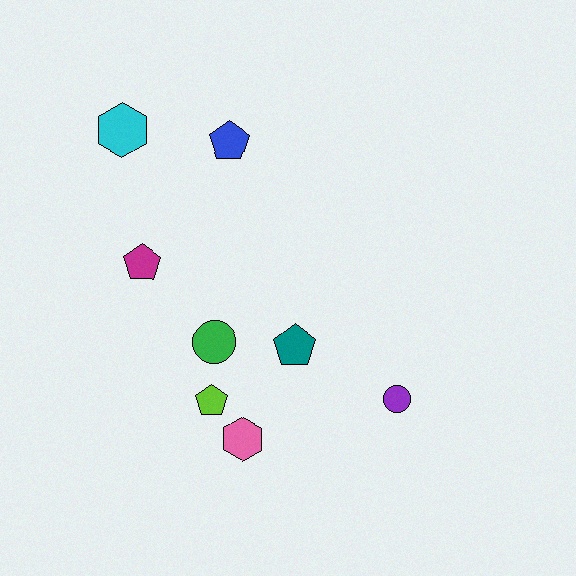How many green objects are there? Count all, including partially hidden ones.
There is 1 green object.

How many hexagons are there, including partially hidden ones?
There are 2 hexagons.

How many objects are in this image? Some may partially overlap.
There are 8 objects.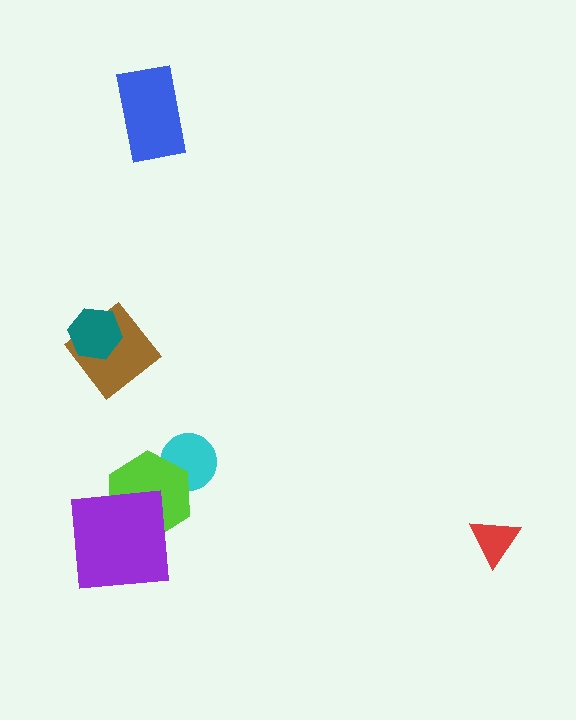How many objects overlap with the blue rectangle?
0 objects overlap with the blue rectangle.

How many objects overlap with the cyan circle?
1 object overlaps with the cyan circle.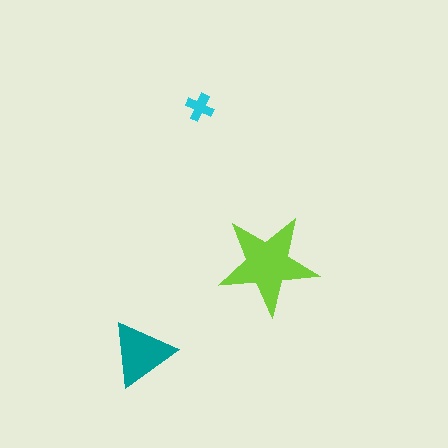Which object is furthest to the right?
The lime star is rightmost.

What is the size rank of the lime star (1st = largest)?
1st.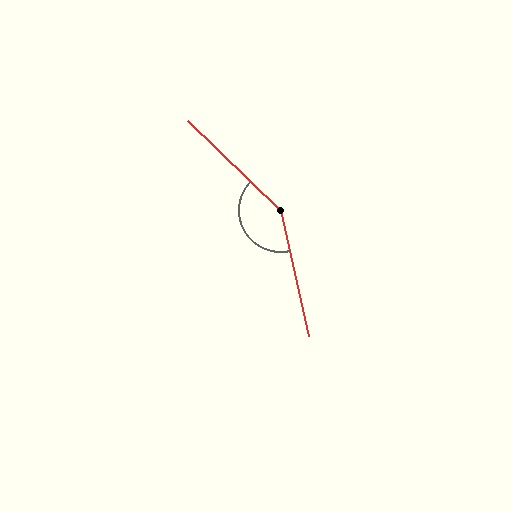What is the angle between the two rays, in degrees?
Approximately 146 degrees.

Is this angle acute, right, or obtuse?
It is obtuse.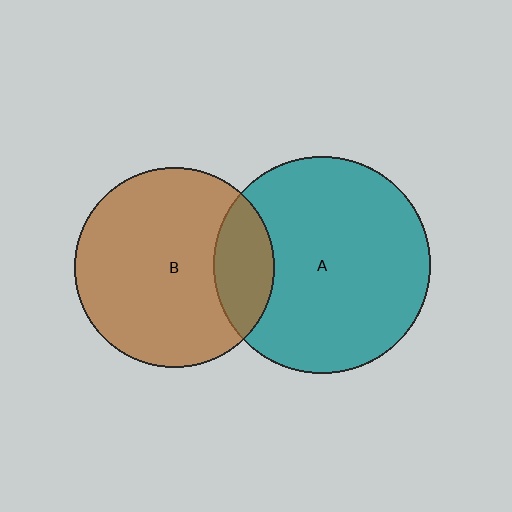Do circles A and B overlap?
Yes.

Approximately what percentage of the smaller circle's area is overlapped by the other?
Approximately 20%.